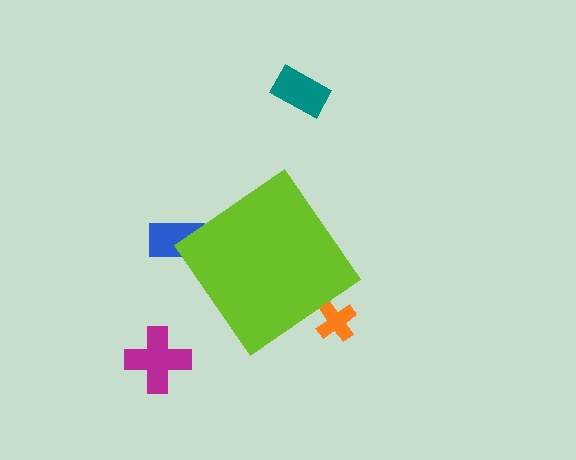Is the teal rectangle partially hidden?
No, the teal rectangle is fully visible.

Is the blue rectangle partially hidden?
Yes, the blue rectangle is partially hidden behind the lime diamond.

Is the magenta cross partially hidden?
No, the magenta cross is fully visible.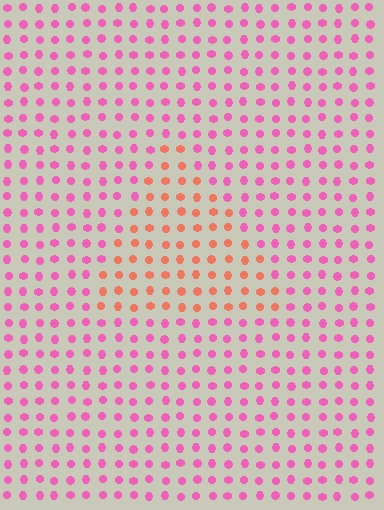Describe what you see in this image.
The image is filled with small pink elements in a uniform arrangement. A triangle-shaped region is visible where the elements are tinted to a slightly different hue, forming a subtle color boundary.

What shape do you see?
I see a triangle.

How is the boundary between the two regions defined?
The boundary is defined purely by a slight shift in hue (about 45 degrees). Spacing, size, and orientation are identical on both sides.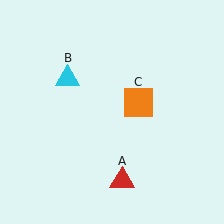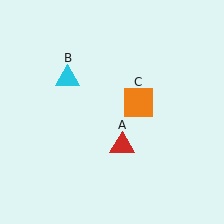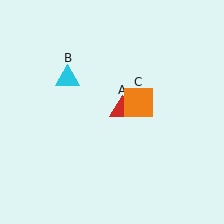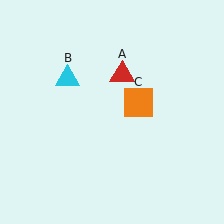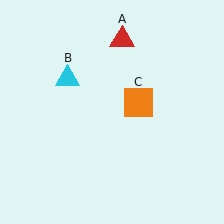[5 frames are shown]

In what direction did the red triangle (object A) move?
The red triangle (object A) moved up.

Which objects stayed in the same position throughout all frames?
Cyan triangle (object B) and orange square (object C) remained stationary.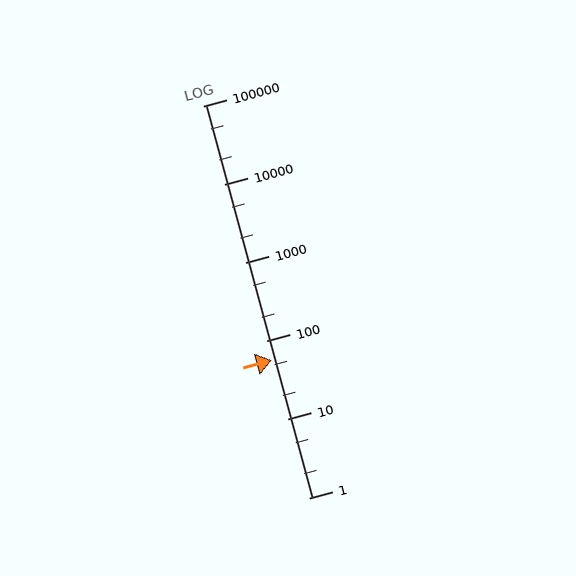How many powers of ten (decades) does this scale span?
The scale spans 5 decades, from 1 to 100000.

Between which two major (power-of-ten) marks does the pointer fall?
The pointer is between 10 and 100.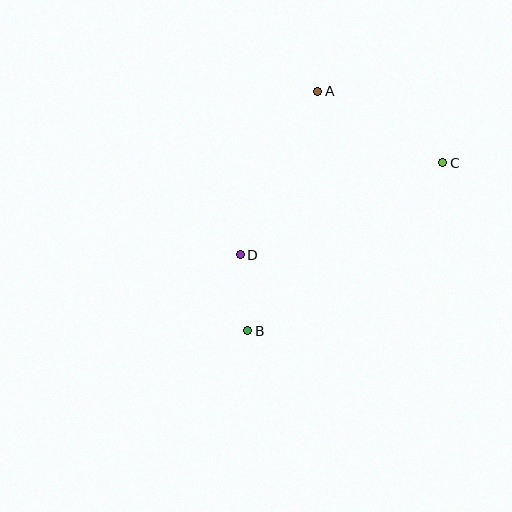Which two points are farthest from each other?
Points B and C are farthest from each other.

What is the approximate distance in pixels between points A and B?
The distance between A and B is approximately 249 pixels.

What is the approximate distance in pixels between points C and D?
The distance between C and D is approximately 223 pixels.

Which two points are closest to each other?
Points B and D are closest to each other.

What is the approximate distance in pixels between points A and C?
The distance between A and C is approximately 144 pixels.